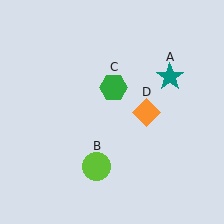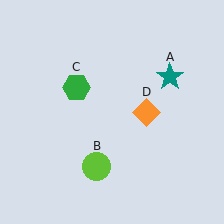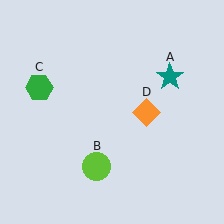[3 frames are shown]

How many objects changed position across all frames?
1 object changed position: green hexagon (object C).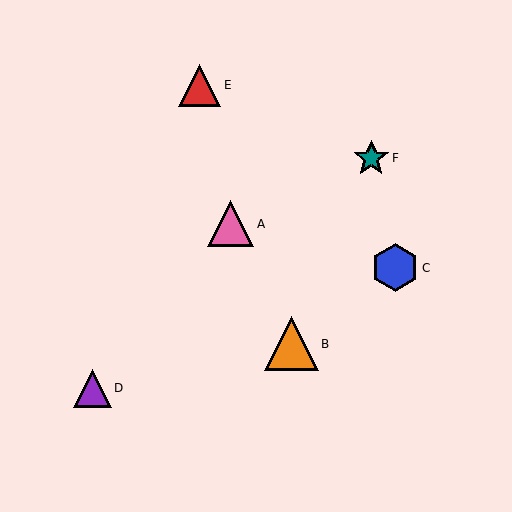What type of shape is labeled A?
Shape A is a pink triangle.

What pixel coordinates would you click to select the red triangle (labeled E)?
Click at (200, 85) to select the red triangle E.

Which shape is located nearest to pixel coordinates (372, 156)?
The teal star (labeled F) at (371, 158) is nearest to that location.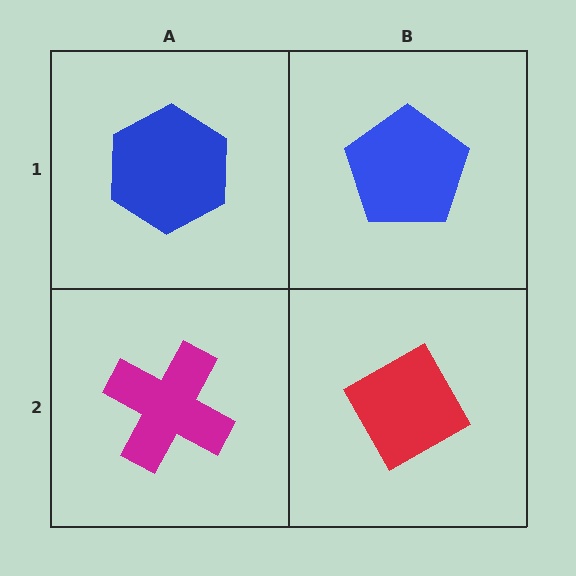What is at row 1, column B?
A blue pentagon.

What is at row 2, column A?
A magenta cross.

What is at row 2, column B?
A red diamond.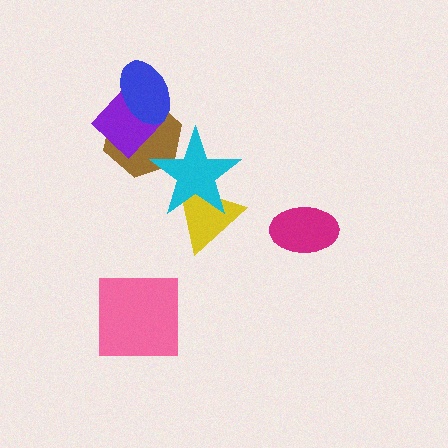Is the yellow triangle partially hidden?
Yes, it is partially covered by another shape.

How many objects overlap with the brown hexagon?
3 objects overlap with the brown hexagon.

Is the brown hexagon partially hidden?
Yes, it is partially covered by another shape.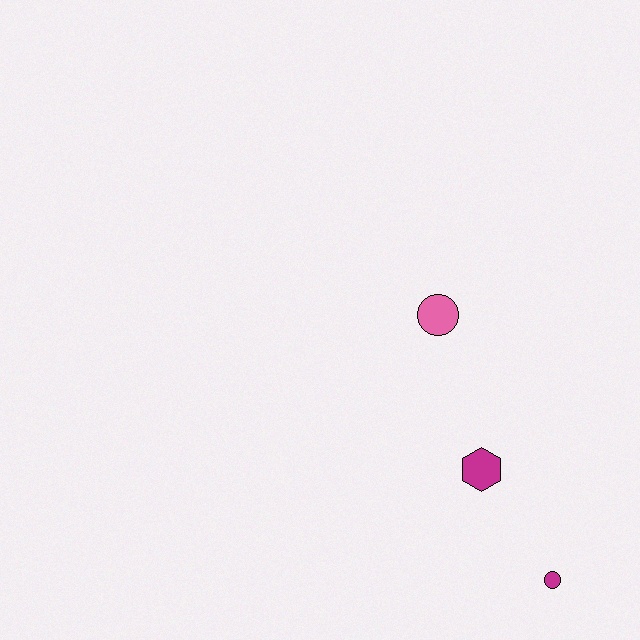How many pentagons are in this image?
There are no pentagons.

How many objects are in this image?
There are 3 objects.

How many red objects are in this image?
There are no red objects.